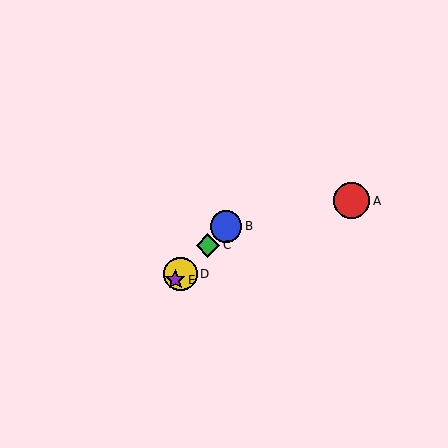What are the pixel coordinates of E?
Object E is at (175, 280).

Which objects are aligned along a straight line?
Objects B, C, D, E are aligned along a straight line.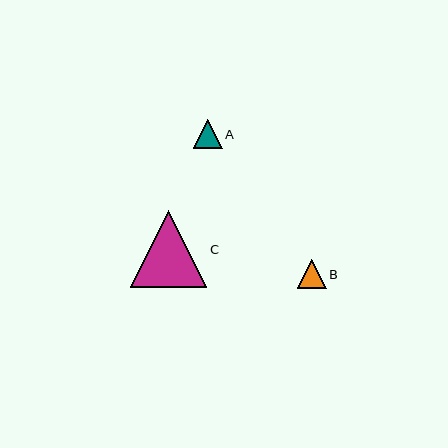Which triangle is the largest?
Triangle C is the largest with a size of approximately 77 pixels.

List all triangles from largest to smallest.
From largest to smallest: C, A, B.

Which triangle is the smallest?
Triangle B is the smallest with a size of approximately 28 pixels.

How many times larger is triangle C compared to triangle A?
Triangle C is approximately 2.7 times the size of triangle A.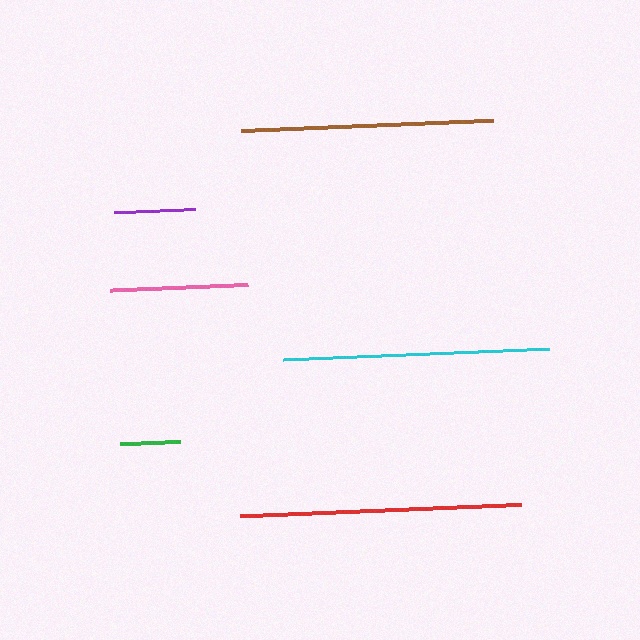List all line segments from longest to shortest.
From longest to shortest: red, cyan, brown, pink, purple, green.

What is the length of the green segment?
The green segment is approximately 60 pixels long.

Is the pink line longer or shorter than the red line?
The red line is longer than the pink line.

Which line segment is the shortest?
The green line is the shortest at approximately 60 pixels.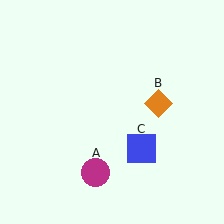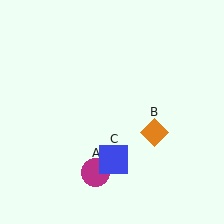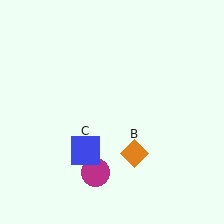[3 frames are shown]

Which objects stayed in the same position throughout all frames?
Magenta circle (object A) remained stationary.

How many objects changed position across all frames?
2 objects changed position: orange diamond (object B), blue square (object C).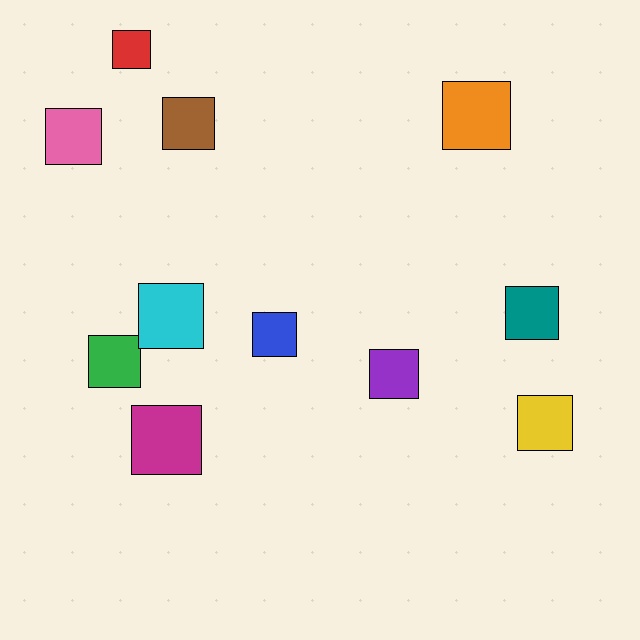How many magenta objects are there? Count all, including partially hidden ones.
There is 1 magenta object.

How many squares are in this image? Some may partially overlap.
There are 11 squares.